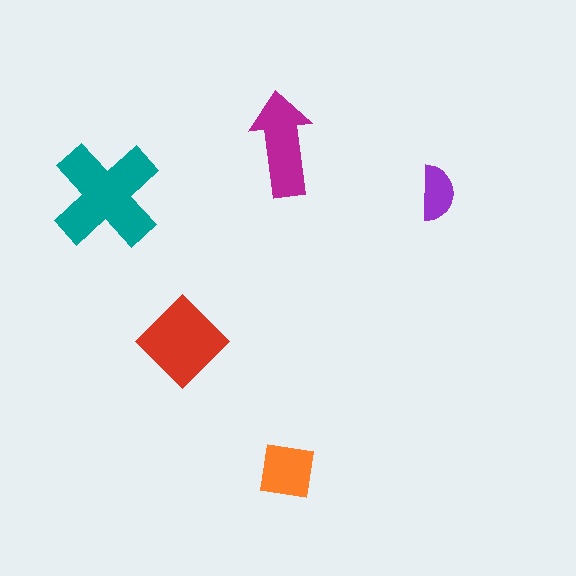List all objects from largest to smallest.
The teal cross, the red diamond, the magenta arrow, the orange square, the purple semicircle.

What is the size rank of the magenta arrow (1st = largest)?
3rd.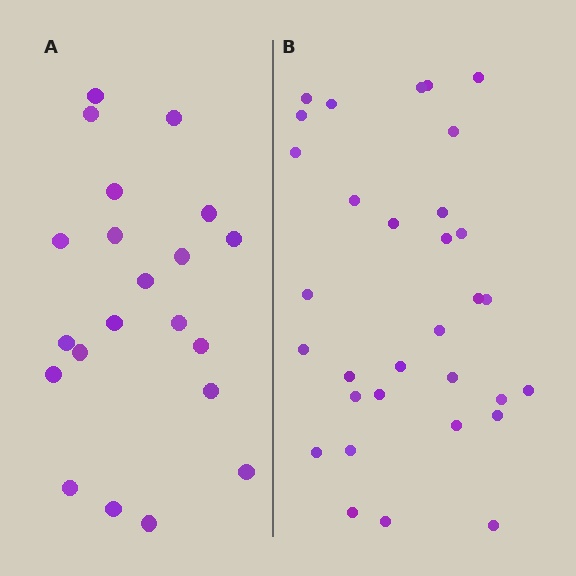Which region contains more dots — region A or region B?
Region B (the right region) has more dots.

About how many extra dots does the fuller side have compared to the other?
Region B has roughly 12 or so more dots than region A.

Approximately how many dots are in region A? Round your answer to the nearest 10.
About 20 dots. (The exact count is 21, which rounds to 20.)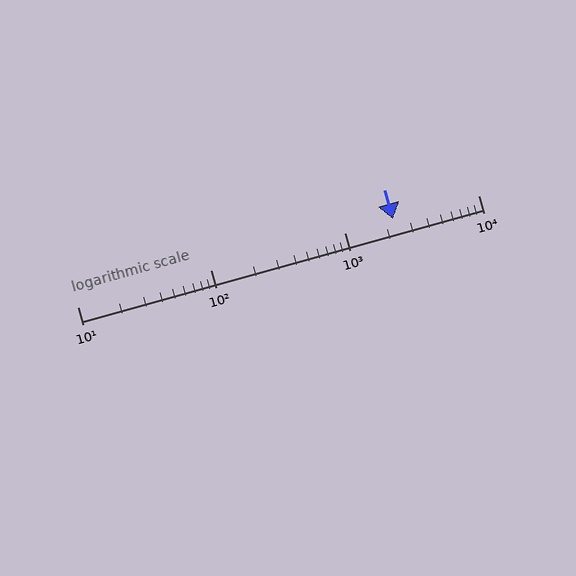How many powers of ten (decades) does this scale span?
The scale spans 3 decades, from 10 to 10000.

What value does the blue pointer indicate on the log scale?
The pointer indicates approximately 2300.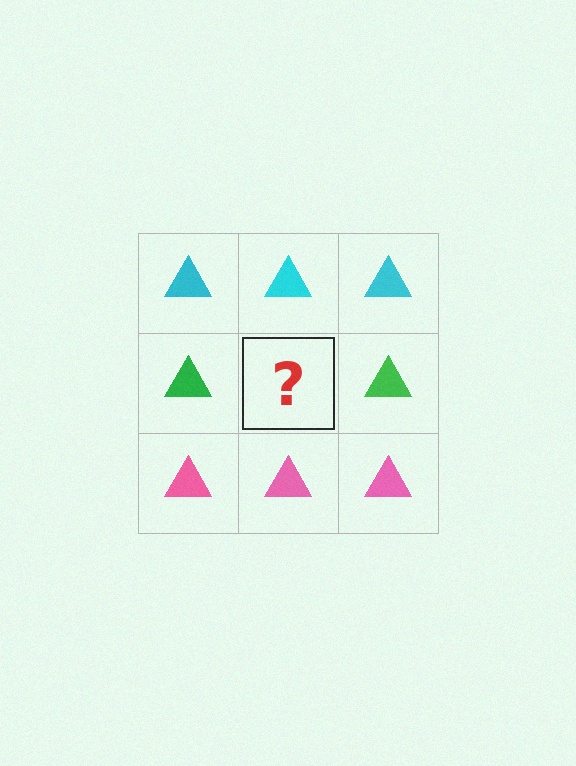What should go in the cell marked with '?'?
The missing cell should contain a green triangle.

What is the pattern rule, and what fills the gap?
The rule is that each row has a consistent color. The gap should be filled with a green triangle.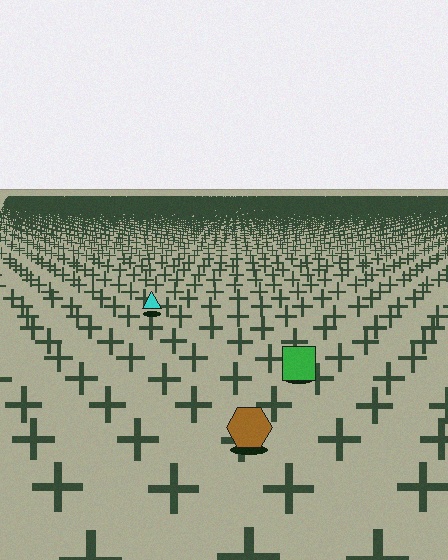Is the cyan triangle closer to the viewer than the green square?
No. The green square is closer — you can tell from the texture gradient: the ground texture is coarser near it.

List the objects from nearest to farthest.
From nearest to farthest: the brown hexagon, the green square, the cyan triangle.